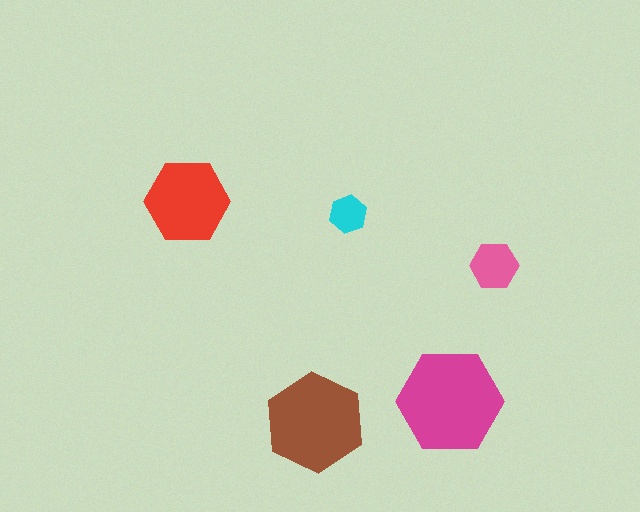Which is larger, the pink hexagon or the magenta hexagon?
The magenta one.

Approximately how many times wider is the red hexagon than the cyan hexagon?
About 2 times wider.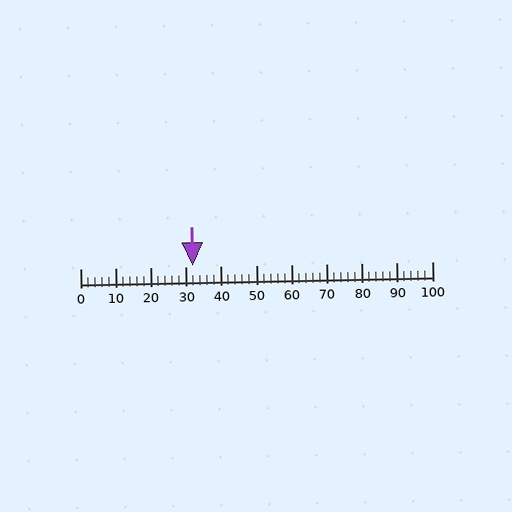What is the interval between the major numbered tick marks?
The major tick marks are spaced 10 units apart.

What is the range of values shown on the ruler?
The ruler shows values from 0 to 100.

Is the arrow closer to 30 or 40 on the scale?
The arrow is closer to 30.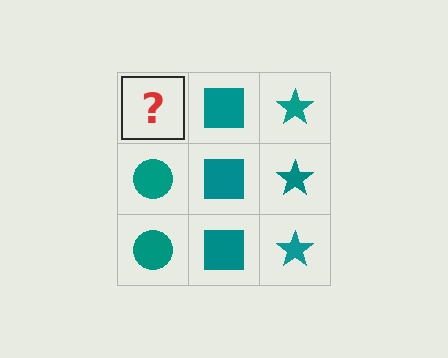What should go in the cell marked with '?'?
The missing cell should contain a teal circle.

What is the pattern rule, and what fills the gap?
The rule is that each column has a consistent shape. The gap should be filled with a teal circle.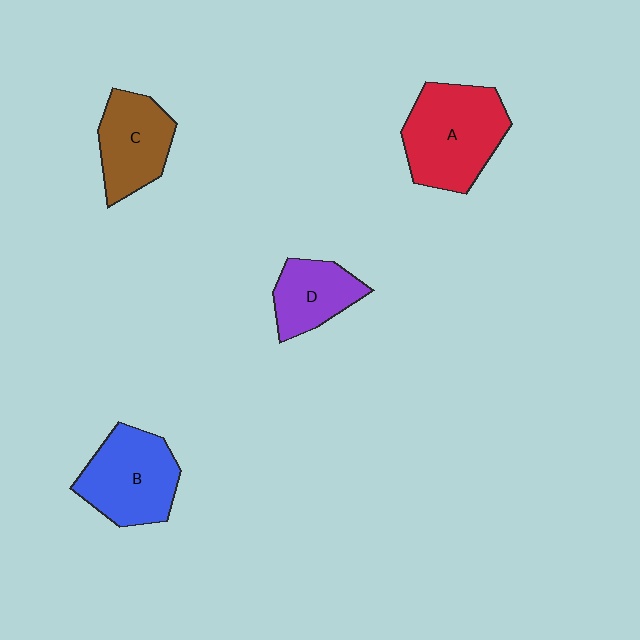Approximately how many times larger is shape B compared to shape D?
Approximately 1.5 times.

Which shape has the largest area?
Shape A (red).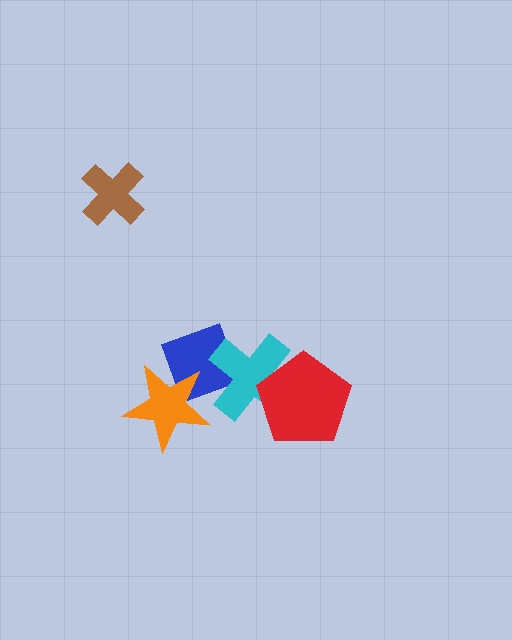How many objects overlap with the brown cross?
0 objects overlap with the brown cross.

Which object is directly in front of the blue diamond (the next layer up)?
The cyan cross is directly in front of the blue diamond.